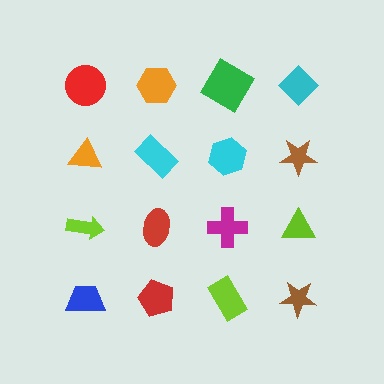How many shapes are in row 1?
4 shapes.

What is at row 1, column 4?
A cyan diamond.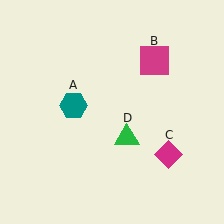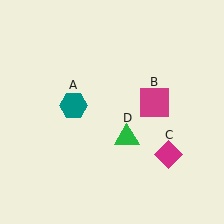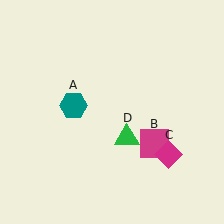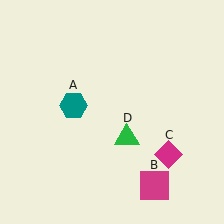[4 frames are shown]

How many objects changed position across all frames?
1 object changed position: magenta square (object B).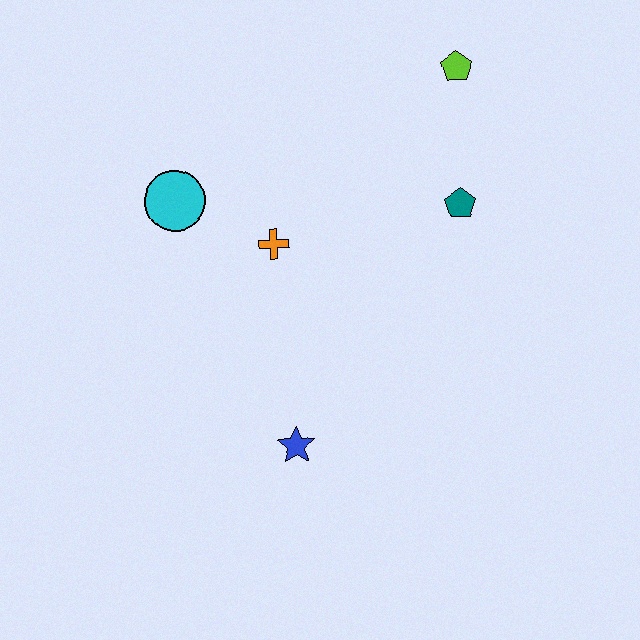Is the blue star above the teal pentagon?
No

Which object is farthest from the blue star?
The lime pentagon is farthest from the blue star.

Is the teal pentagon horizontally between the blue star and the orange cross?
No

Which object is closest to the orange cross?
The cyan circle is closest to the orange cross.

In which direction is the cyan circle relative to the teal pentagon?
The cyan circle is to the left of the teal pentagon.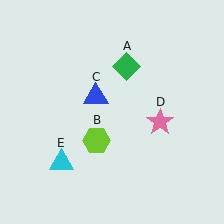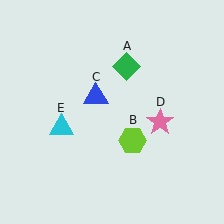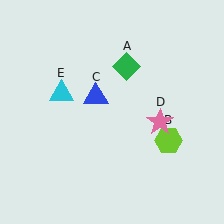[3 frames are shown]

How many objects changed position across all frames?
2 objects changed position: lime hexagon (object B), cyan triangle (object E).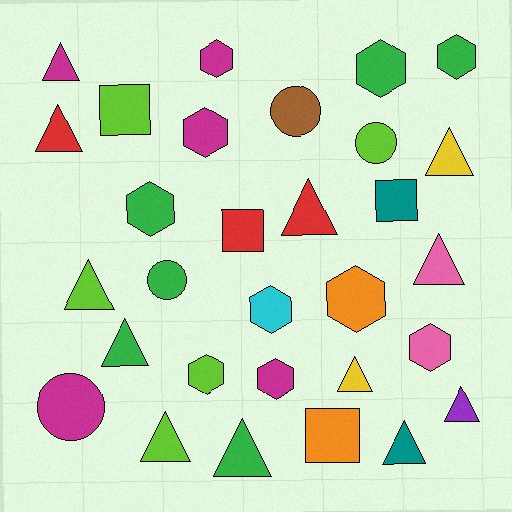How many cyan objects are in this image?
There is 1 cyan object.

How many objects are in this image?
There are 30 objects.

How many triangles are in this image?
There are 12 triangles.